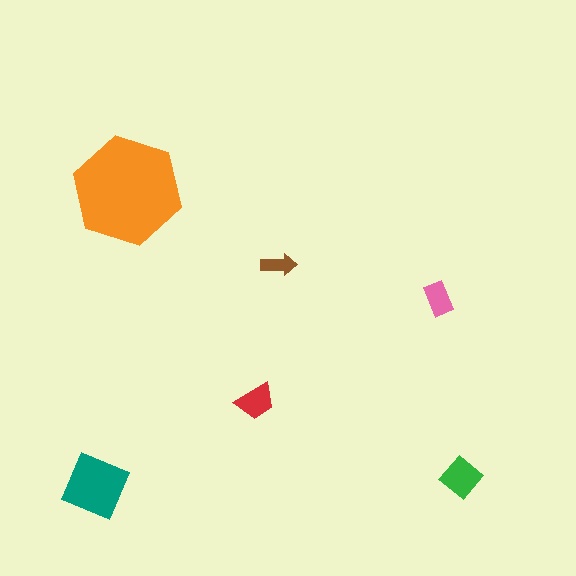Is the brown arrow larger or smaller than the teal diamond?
Smaller.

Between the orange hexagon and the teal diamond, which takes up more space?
The orange hexagon.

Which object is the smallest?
The brown arrow.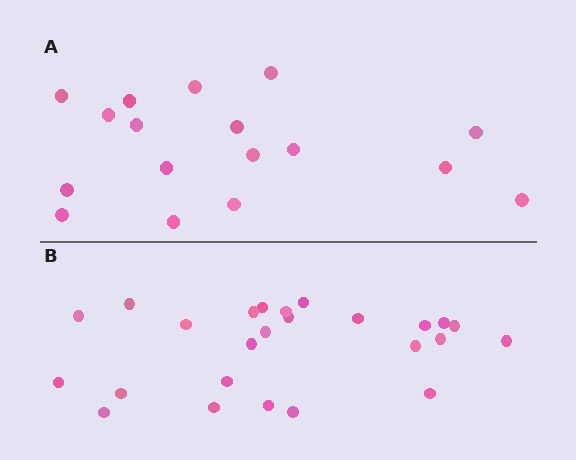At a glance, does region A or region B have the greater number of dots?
Region B (the bottom region) has more dots.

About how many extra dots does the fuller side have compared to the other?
Region B has roughly 8 or so more dots than region A.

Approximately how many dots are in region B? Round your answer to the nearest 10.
About 20 dots. (The exact count is 25, which rounds to 20.)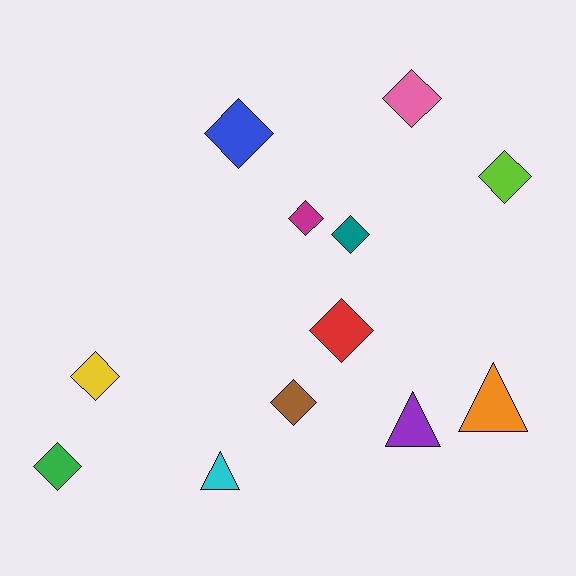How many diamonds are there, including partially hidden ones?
There are 9 diamonds.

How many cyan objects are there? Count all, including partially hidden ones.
There is 1 cyan object.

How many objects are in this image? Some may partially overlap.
There are 12 objects.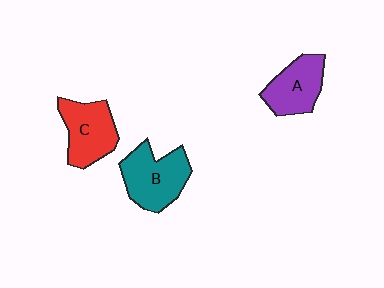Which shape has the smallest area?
Shape A (purple).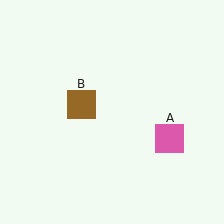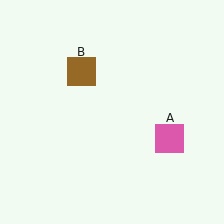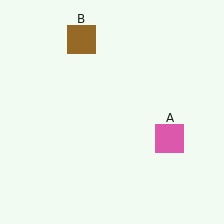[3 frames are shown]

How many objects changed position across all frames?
1 object changed position: brown square (object B).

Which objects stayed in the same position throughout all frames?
Pink square (object A) remained stationary.